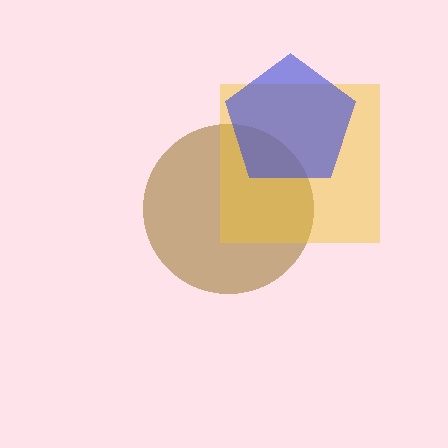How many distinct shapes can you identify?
There are 3 distinct shapes: a brown circle, a yellow square, a blue pentagon.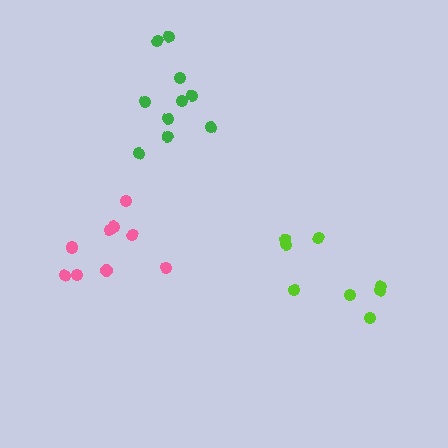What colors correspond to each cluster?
The clusters are colored: lime, pink, green.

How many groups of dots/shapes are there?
There are 3 groups.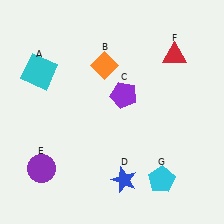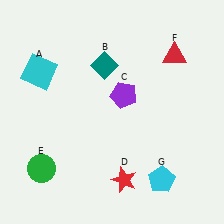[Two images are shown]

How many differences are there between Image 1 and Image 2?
There are 3 differences between the two images.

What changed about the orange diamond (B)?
In Image 1, B is orange. In Image 2, it changed to teal.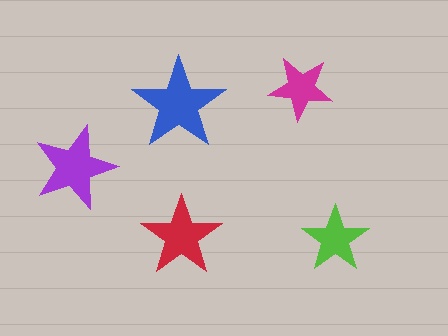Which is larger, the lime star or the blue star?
The blue one.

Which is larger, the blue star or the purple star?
The blue one.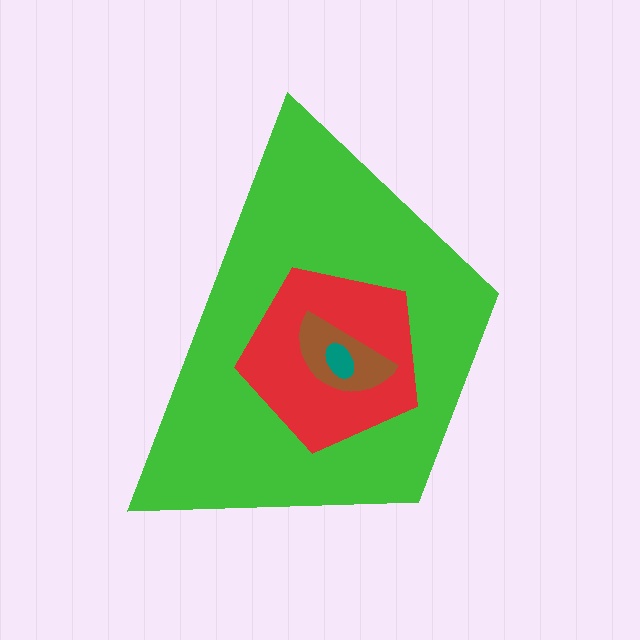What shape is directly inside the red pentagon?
The brown semicircle.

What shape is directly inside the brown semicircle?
The teal ellipse.